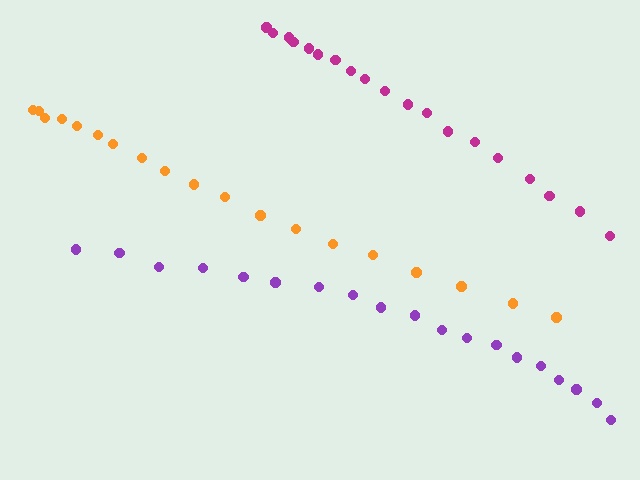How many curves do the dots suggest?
There are 3 distinct paths.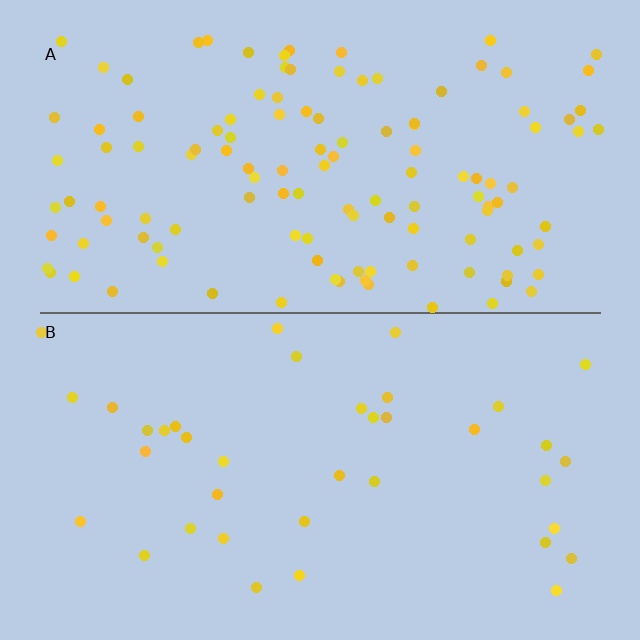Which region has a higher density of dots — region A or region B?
A (the top).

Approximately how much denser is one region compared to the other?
Approximately 3.2× — region A over region B.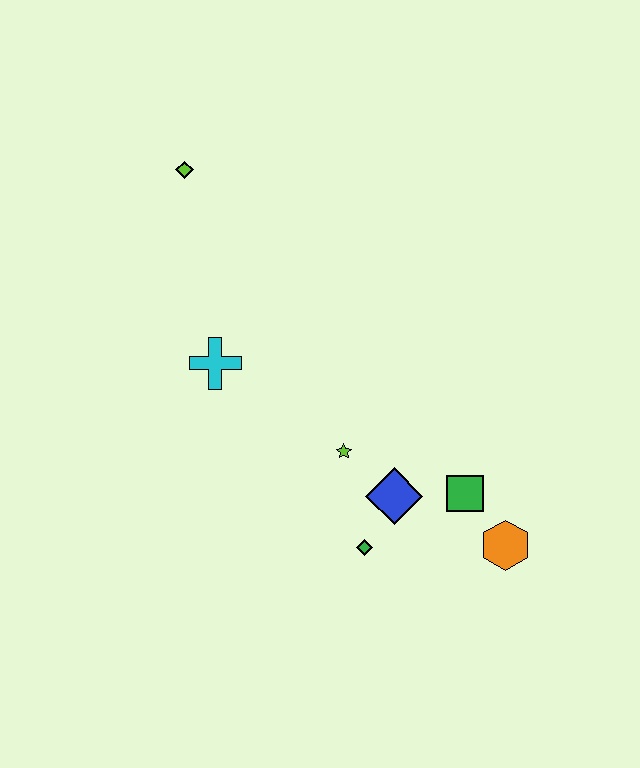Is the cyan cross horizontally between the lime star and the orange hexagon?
No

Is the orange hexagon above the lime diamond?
No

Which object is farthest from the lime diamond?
The orange hexagon is farthest from the lime diamond.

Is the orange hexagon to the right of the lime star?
Yes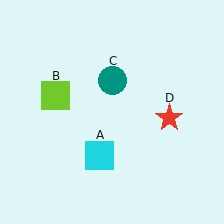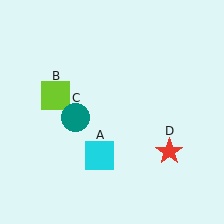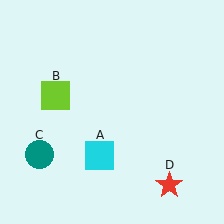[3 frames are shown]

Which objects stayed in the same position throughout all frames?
Cyan square (object A) and lime square (object B) remained stationary.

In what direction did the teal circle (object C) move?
The teal circle (object C) moved down and to the left.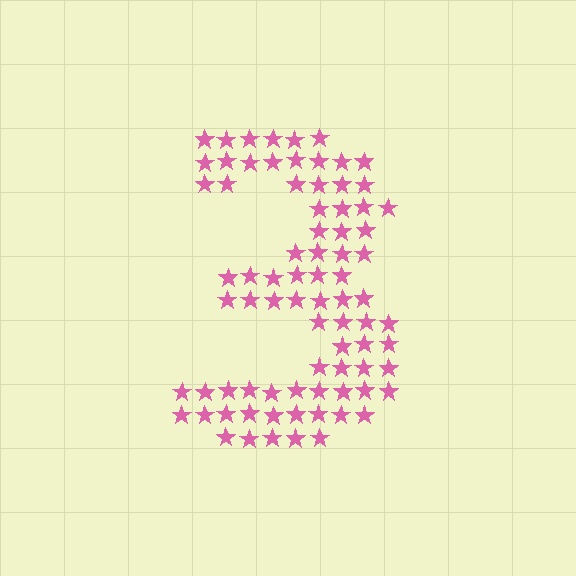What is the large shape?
The large shape is the digit 3.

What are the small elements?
The small elements are stars.